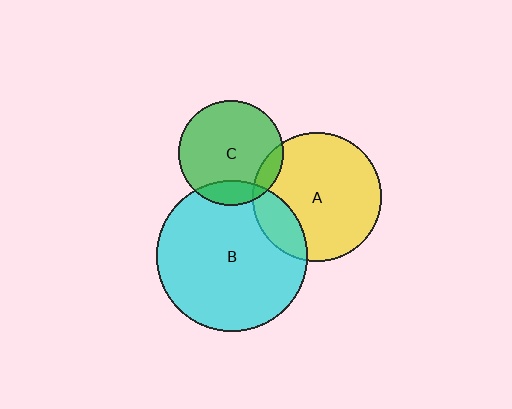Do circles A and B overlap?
Yes.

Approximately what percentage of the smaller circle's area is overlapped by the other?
Approximately 20%.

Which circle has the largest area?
Circle B (cyan).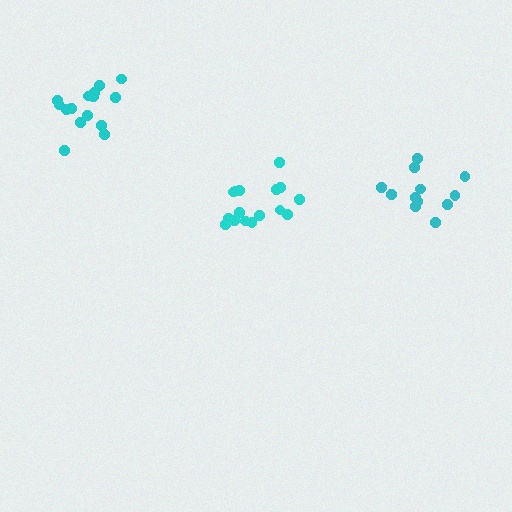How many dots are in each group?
Group 1: 12 dots, Group 2: 15 dots, Group 3: 16 dots (43 total).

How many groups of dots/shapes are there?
There are 3 groups.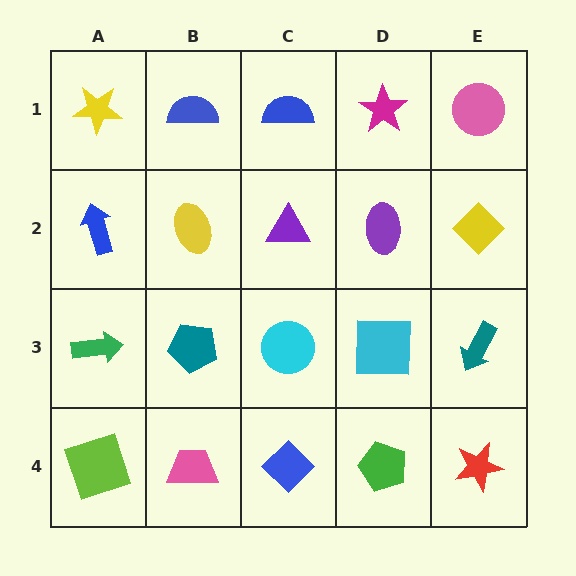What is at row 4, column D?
A green pentagon.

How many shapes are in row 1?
5 shapes.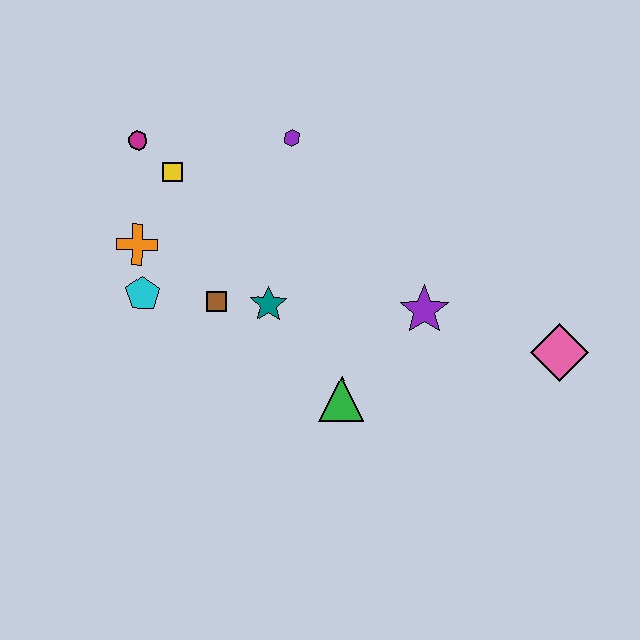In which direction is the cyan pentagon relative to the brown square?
The cyan pentagon is to the left of the brown square.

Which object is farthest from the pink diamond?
The magenta circle is farthest from the pink diamond.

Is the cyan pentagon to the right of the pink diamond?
No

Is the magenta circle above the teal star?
Yes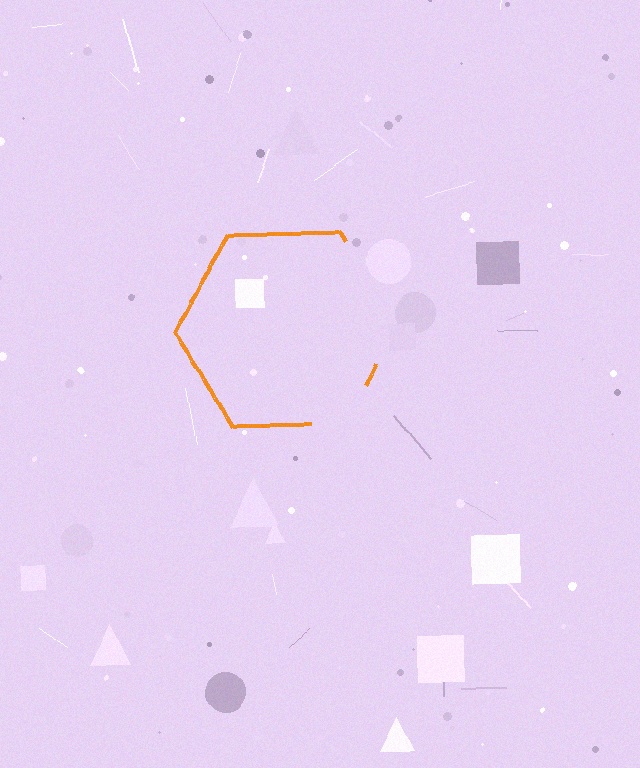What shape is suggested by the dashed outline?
The dashed outline suggests a hexagon.